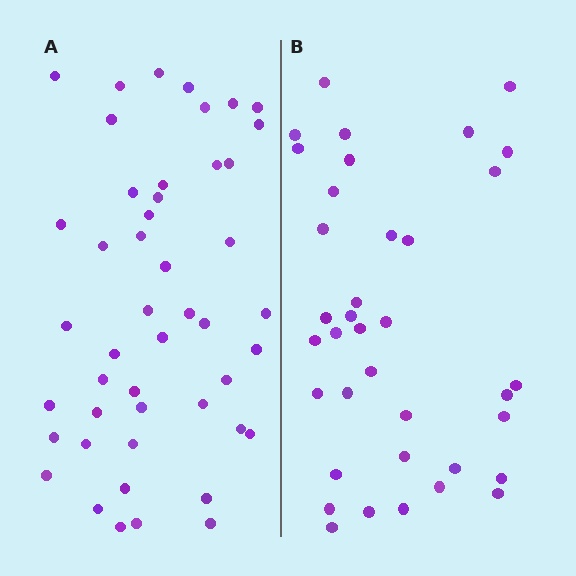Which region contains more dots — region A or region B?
Region A (the left region) has more dots.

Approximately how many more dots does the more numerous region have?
Region A has roughly 10 or so more dots than region B.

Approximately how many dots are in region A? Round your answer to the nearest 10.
About 50 dots. (The exact count is 47, which rounds to 50.)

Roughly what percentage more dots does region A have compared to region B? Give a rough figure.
About 25% more.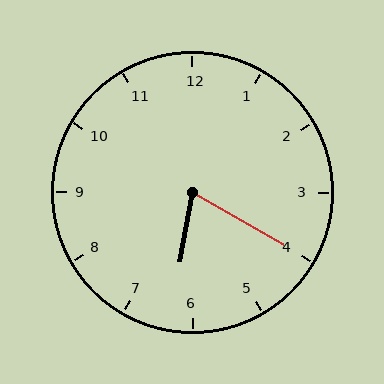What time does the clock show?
6:20.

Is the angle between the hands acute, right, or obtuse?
It is acute.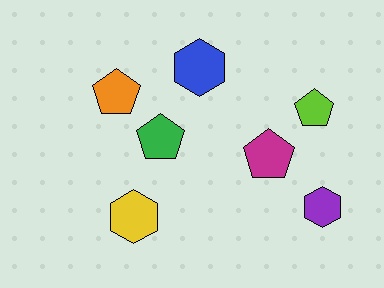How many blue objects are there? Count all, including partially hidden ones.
There is 1 blue object.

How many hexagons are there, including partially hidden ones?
There are 3 hexagons.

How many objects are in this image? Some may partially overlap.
There are 7 objects.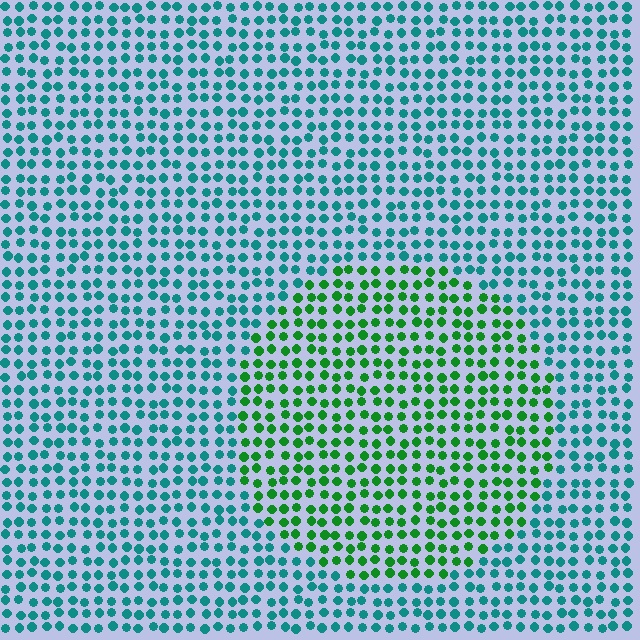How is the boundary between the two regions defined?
The boundary is defined purely by a slight shift in hue (about 49 degrees). Spacing, size, and orientation are identical on both sides.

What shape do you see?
I see a circle.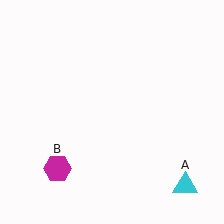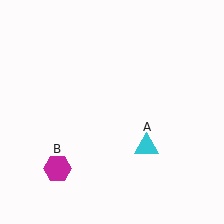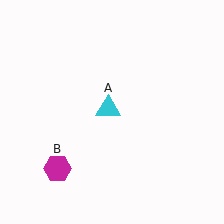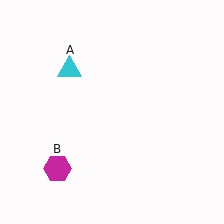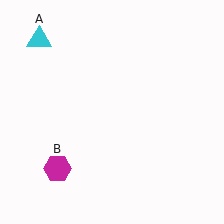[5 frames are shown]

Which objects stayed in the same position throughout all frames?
Magenta hexagon (object B) remained stationary.